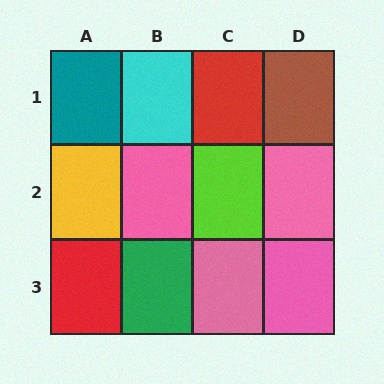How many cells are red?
2 cells are red.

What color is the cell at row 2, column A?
Yellow.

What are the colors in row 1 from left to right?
Teal, cyan, red, brown.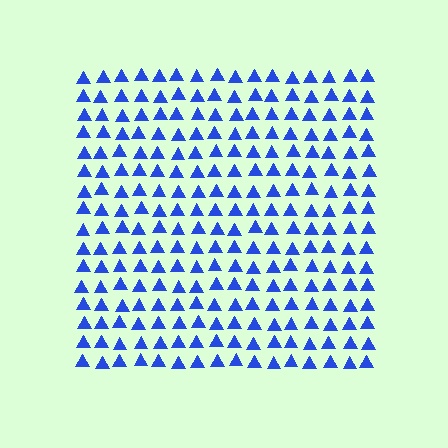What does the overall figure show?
The overall figure shows a square.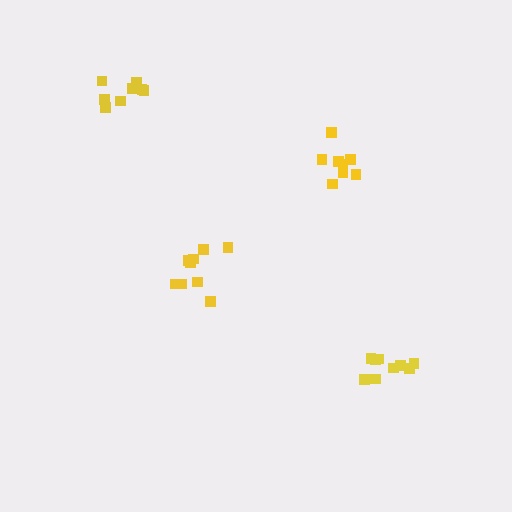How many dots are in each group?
Group 1: 8 dots, Group 2: 8 dots, Group 3: 9 dots, Group 4: 9 dots (34 total).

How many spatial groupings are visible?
There are 4 spatial groupings.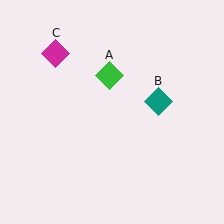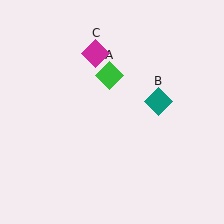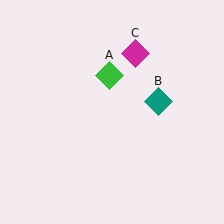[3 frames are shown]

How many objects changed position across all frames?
1 object changed position: magenta diamond (object C).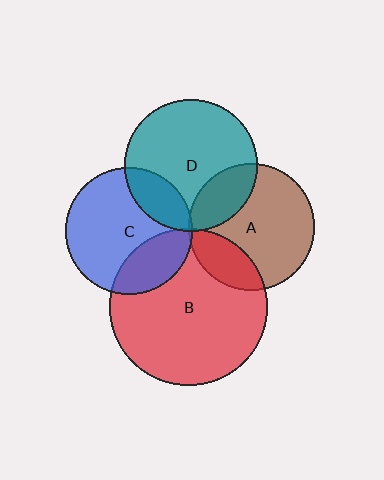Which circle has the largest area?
Circle B (red).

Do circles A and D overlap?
Yes.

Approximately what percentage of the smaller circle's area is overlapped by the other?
Approximately 25%.